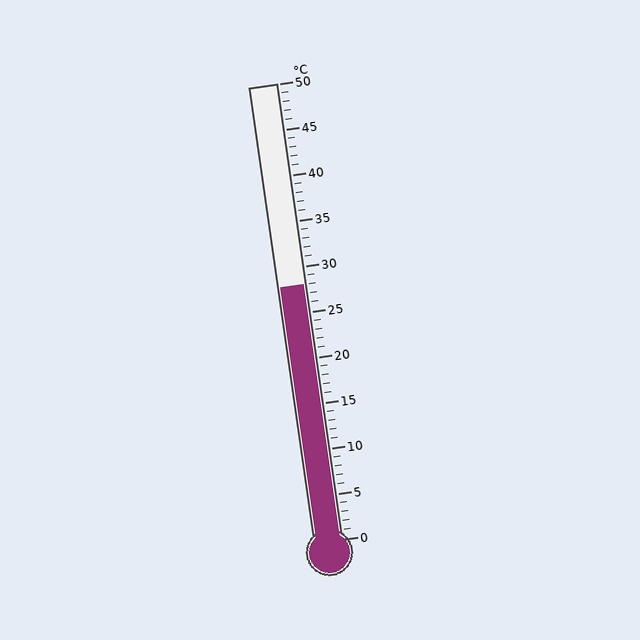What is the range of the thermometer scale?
The thermometer scale ranges from 0°C to 50°C.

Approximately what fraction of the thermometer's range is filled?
The thermometer is filled to approximately 55% of its range.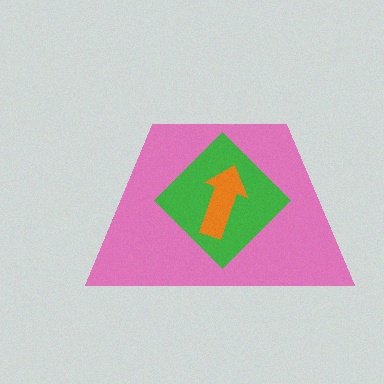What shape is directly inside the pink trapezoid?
The green diamond.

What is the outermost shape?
The pink trapezoid.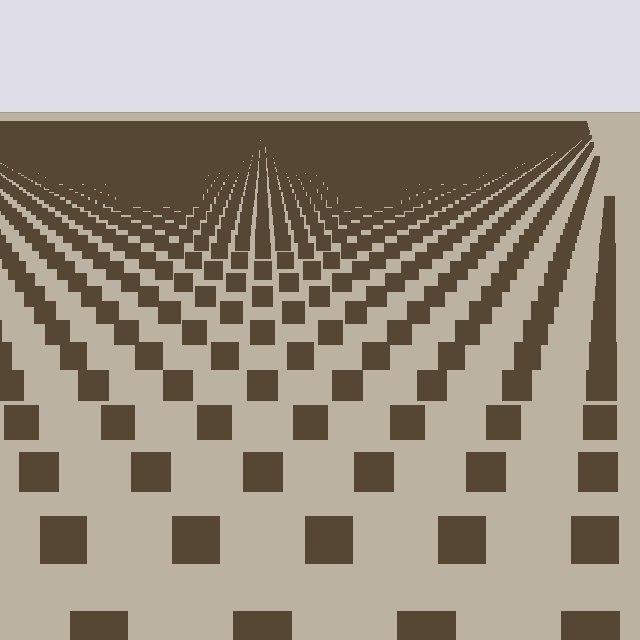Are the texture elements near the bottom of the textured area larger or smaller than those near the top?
Larger. Near the bottom, elements are closer to the viewer and appear at a bigger on-screen size.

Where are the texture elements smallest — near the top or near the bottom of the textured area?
Near the top.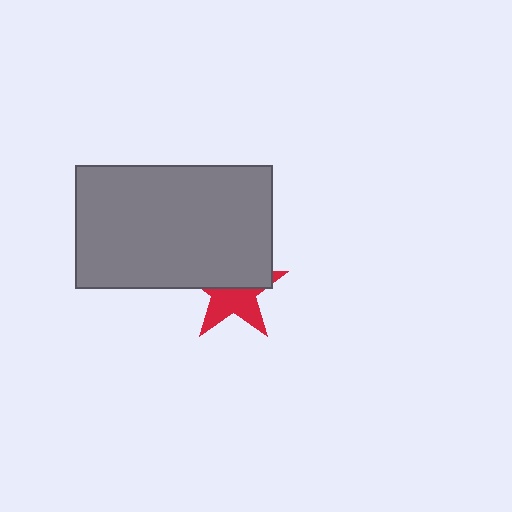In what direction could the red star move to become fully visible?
The red star could move down. That would shift it out from behind the gray rectangle entirely.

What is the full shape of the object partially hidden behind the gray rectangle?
The partially hidden object is a red star.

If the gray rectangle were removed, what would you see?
You would see the complete red star.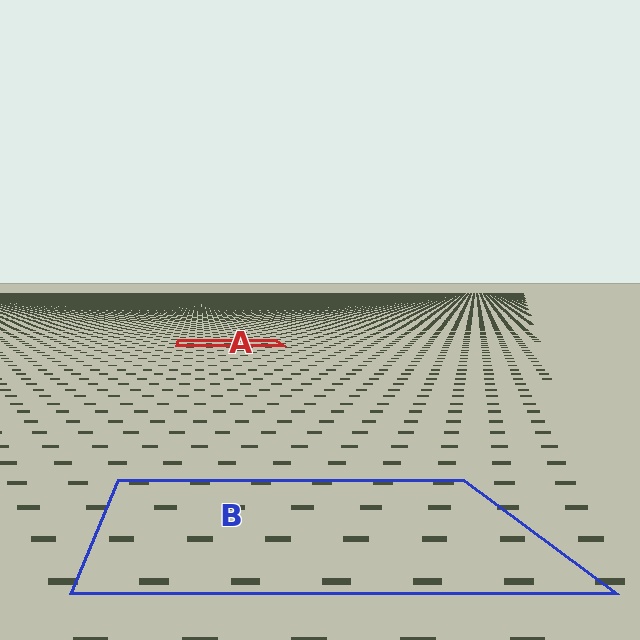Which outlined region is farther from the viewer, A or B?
Region A is farther from the viewer — the texture elements inside it appear smaller and more densely packed.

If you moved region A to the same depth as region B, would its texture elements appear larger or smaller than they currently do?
They would appear larger. At a closer depth, the same texture elements are projected at a bigger on-screen size.